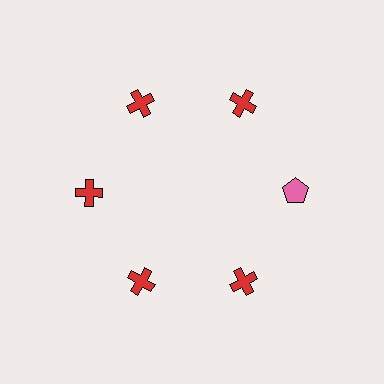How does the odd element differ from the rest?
It differs in both color (pink instead of red) and shape (pentagon instead of cross).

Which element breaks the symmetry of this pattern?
The pink pentagon at roughly the 3 o'clock position breaks the symmetry. All other shapes are red crosses.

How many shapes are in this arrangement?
There are 6 shapes arranged in a ring pattern.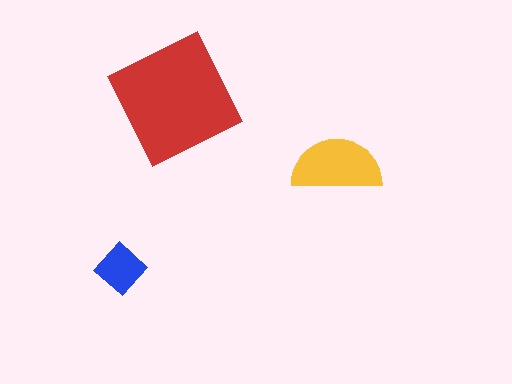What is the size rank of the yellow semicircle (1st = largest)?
2nd.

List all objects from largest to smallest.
The red square, the yellow semicircle, the blue diamond.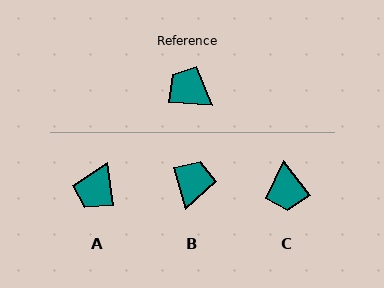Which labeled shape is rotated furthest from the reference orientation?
C, about 132 degrees away.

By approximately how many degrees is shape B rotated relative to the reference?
Approximately 70 degrees clockwise.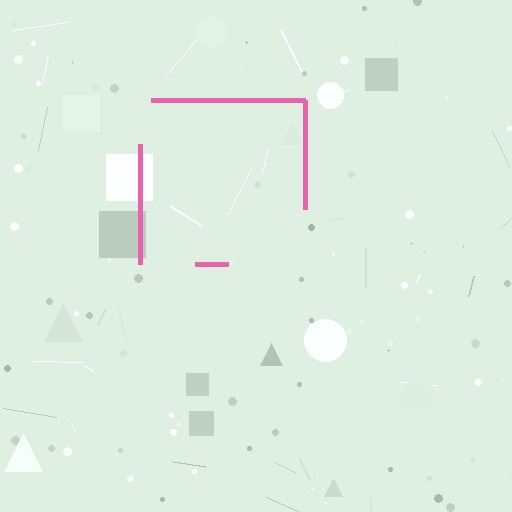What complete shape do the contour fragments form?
The contour fragments form a square.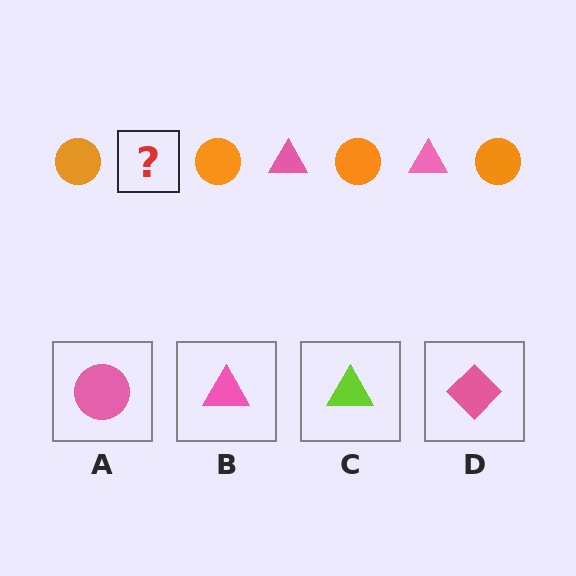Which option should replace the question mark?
Option B.